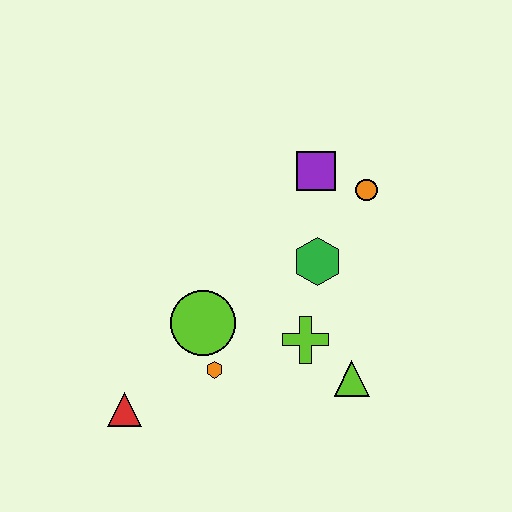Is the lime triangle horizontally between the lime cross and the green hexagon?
No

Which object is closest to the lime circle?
The orange hexagon is closest to the lime circle.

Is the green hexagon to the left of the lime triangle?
Yes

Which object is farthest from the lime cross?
The red triangle is farthest from the lime cross.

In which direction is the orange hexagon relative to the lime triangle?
The orange hexagon is to the left of the lime triangle.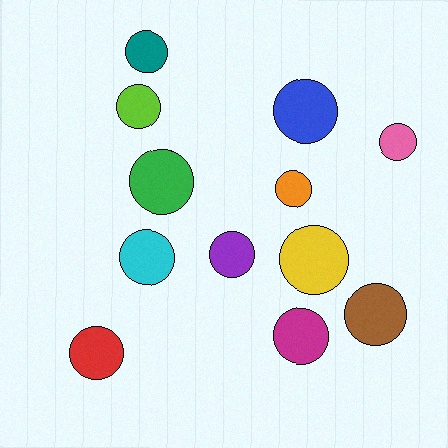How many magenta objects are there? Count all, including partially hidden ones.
There is 1 magenta object.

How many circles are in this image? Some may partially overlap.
There are 12 circles.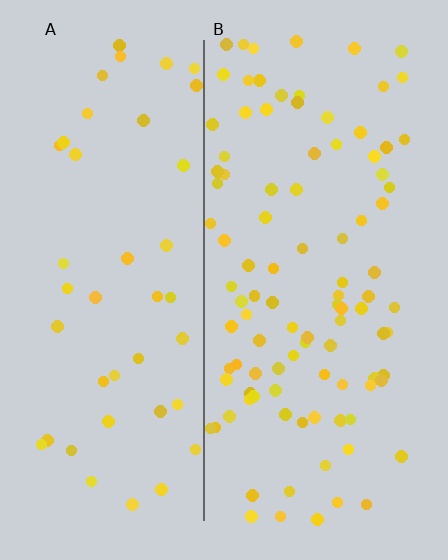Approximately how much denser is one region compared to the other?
Approximately 2.3× — region B over region A.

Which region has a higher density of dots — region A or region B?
B (the right).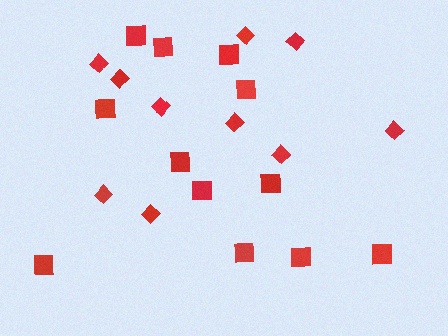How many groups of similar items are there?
There are 2 groups: one group of squares (12) and one group of diamonds (10).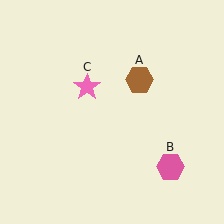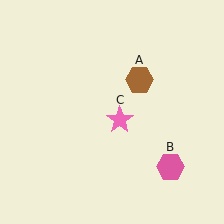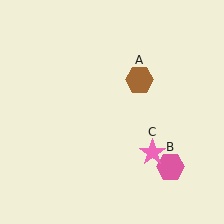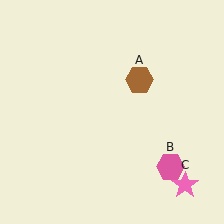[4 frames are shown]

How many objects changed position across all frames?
1 object changed position: pink star (object C).